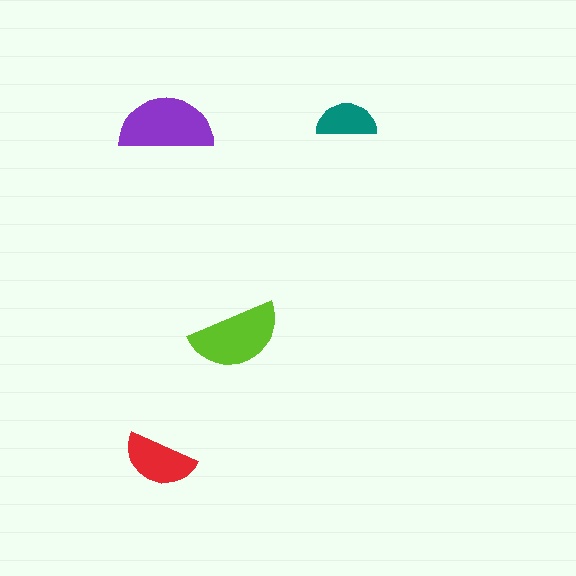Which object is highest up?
The teal semicircle is topmost.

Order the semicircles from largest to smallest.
the purple one, the lime one, the red one, the teal one.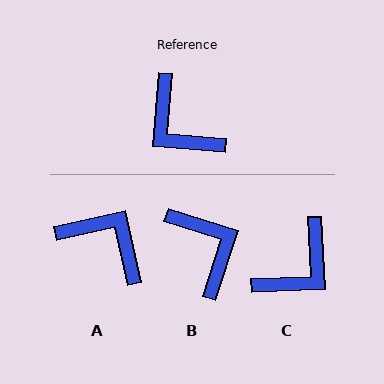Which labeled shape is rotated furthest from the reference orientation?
B, about 167 degrees away.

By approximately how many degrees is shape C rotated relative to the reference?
Approximately 97 degrees counter-clockwise.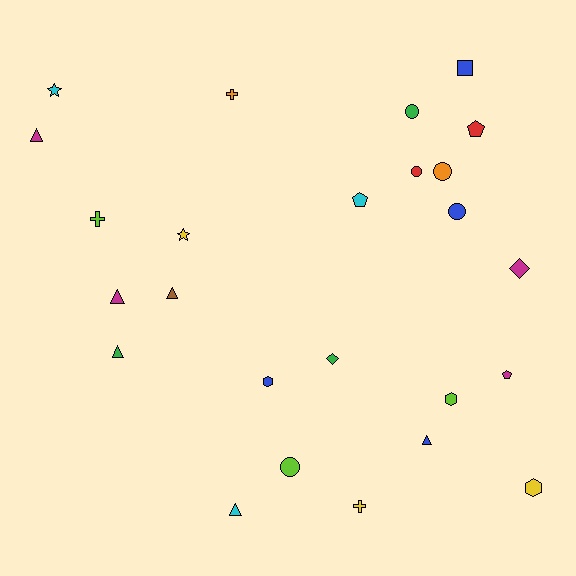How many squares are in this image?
There is 1 square.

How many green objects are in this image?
There are 3 green objects.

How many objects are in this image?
There are 25 objects.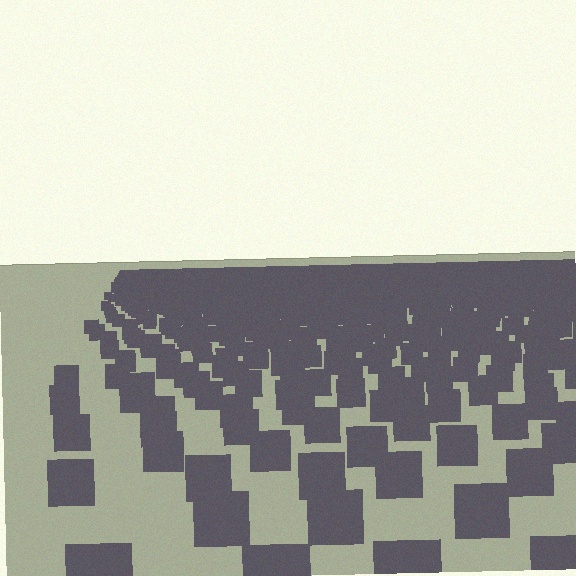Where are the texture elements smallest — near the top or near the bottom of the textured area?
Near the top.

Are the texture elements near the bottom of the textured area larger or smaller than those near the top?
Larger. Near the bottom, elements are closer to the viewer and appear at a bigger on-screen size.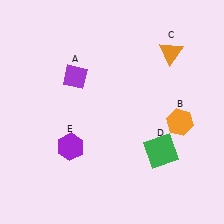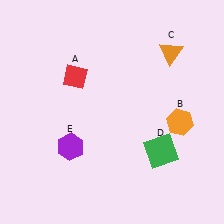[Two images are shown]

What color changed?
The diamond (A) changed from purple in Image 1 to red in Image 2.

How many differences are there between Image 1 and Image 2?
There is 1 difference between the two images.